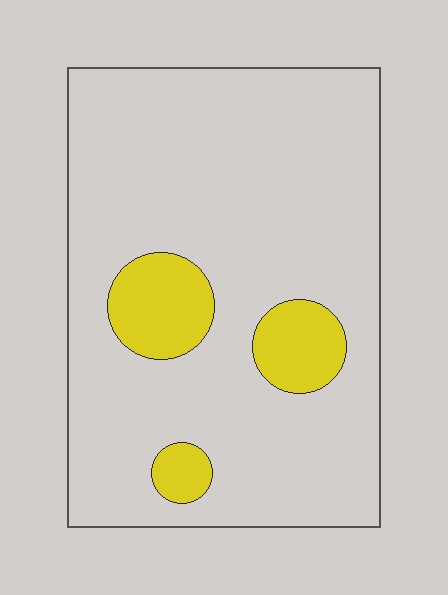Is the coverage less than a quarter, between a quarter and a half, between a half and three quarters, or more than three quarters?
Less than a quarter.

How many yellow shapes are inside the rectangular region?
3.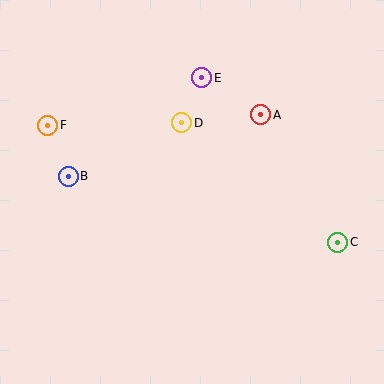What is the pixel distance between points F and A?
The distance between F and A is 213 pixels.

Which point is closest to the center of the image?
Point D at (182, 123) is closest to the center.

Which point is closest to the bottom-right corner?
Point C is closest to the bottom-right corner.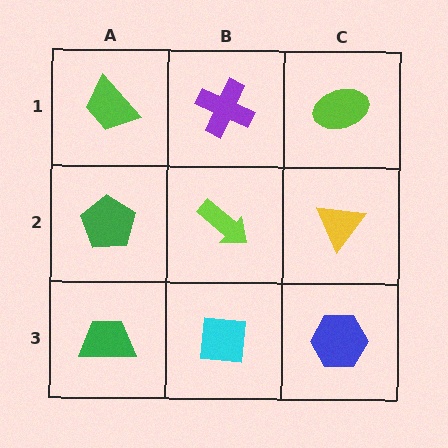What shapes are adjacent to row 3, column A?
A green pentagon (row 2, column A), a cyan square (row 3, column B).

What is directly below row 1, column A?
A green pentagon.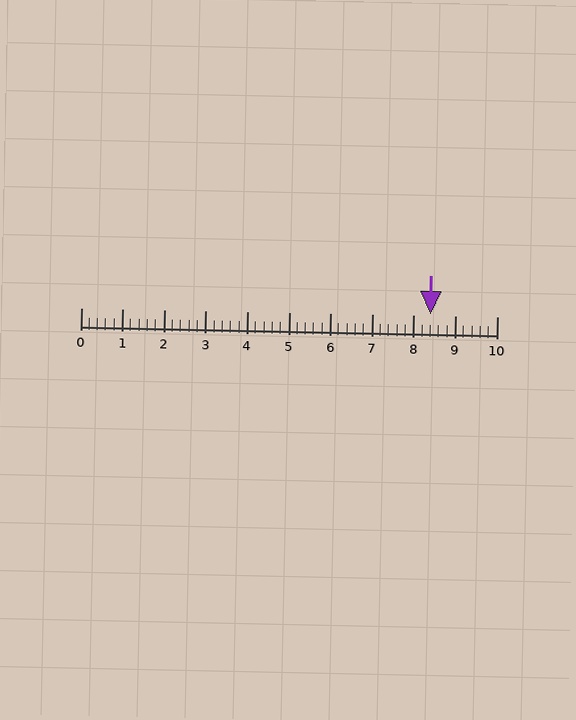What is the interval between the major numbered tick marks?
The major tick marks are spaced 1 units apart.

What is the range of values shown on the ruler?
The ruler shows values from 0 to 10.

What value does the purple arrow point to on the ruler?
The purple arrow points to approximately 8.4.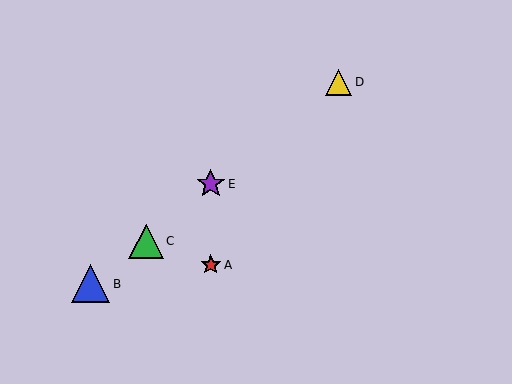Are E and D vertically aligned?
No, E is at x≈211 and D is at x≈339.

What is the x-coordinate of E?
Object E is at x≈211.